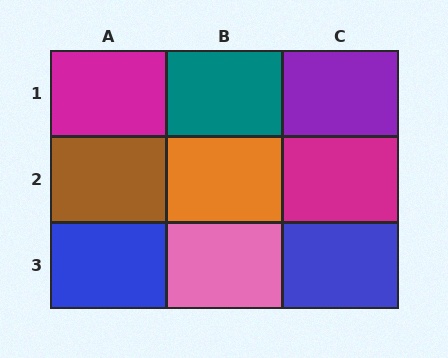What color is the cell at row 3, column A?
Blue.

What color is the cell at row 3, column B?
Pink.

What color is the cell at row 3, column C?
Blue.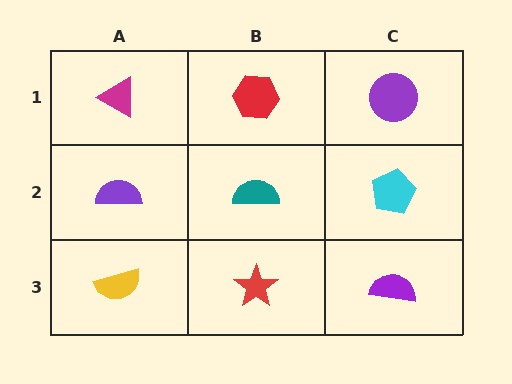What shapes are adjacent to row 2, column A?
A magenta triangle (row 1, column A), a yellow semicircle (row 3, column A), a teal semicircle (row 2, column B).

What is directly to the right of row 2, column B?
A cyan pentagon.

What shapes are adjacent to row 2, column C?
A purple circle (row 1, column C), a purple semicircle (row 3, column C), a teal semicircle (row 2, column B).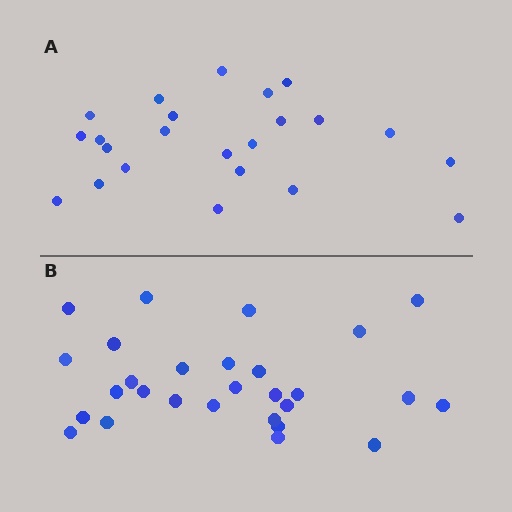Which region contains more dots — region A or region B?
Region B (the bottom region) has more dots.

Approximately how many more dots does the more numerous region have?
Region B has about 5 more dots than region A.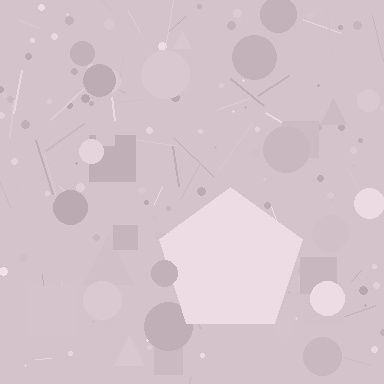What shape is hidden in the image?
A pentagon is hidden in the image.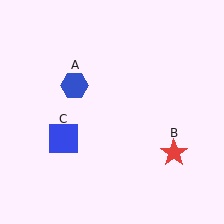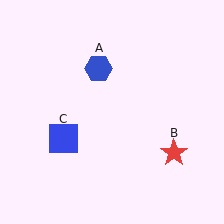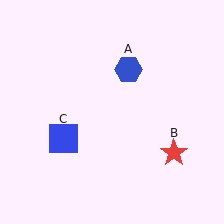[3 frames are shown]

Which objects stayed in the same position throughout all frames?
Red star (object B) and blue square (object C) remained stationary.